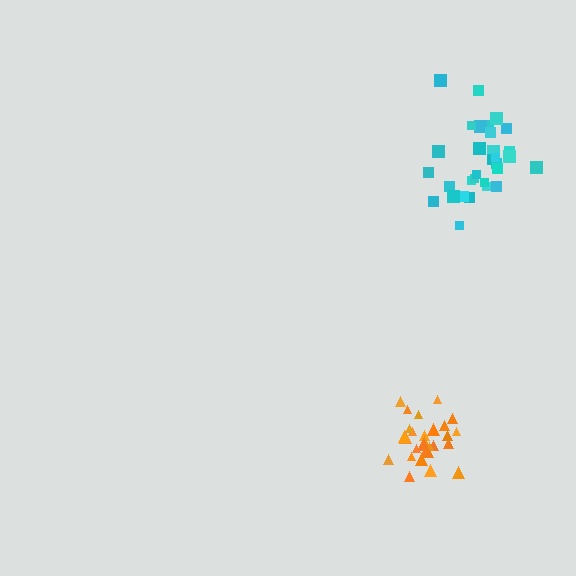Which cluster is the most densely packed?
Orange.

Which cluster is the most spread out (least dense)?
Cyan.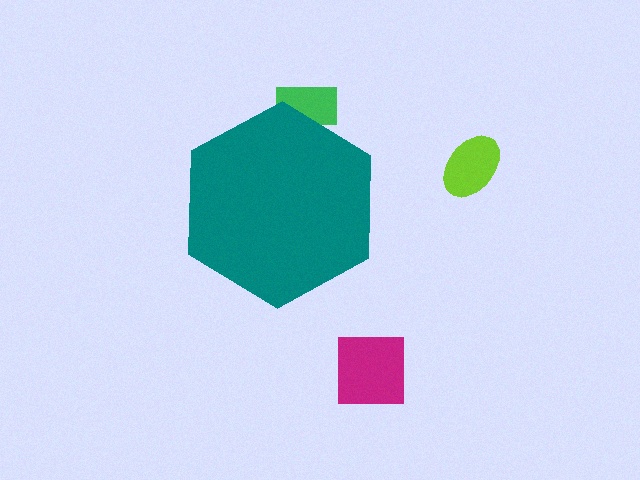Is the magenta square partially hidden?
No, the magenta square is fully visible.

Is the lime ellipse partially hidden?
No, the lime ellipse is fully visible.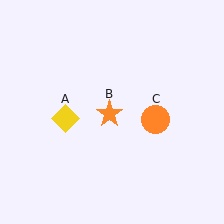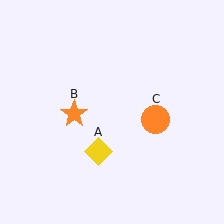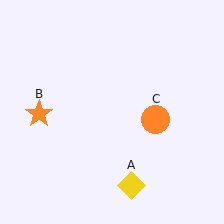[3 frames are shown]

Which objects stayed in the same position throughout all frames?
Orange circle (object C) remained stationary.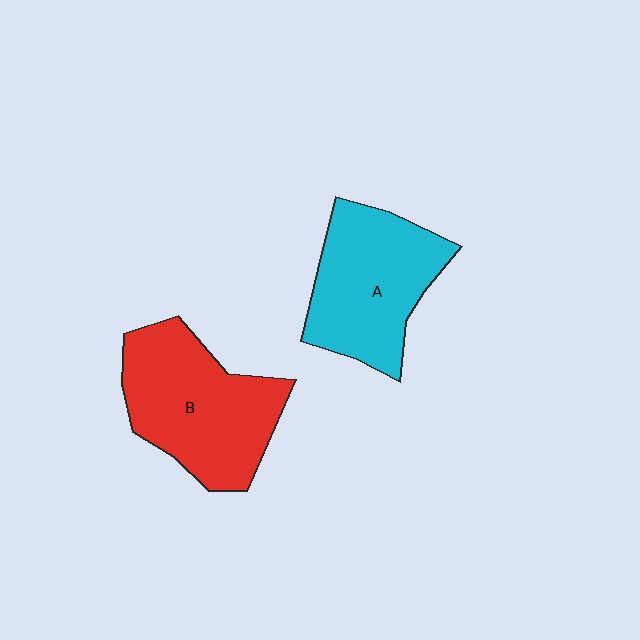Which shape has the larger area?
Shape B (red).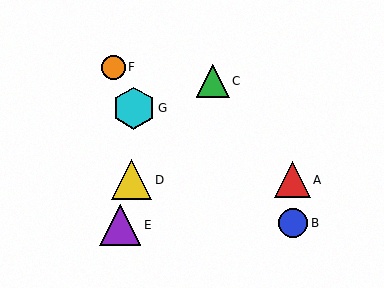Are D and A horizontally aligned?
Yes, both are at y≈180.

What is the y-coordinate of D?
Object D is at y≈180.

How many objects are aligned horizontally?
2 objects (A, D) are aligned horizontally.